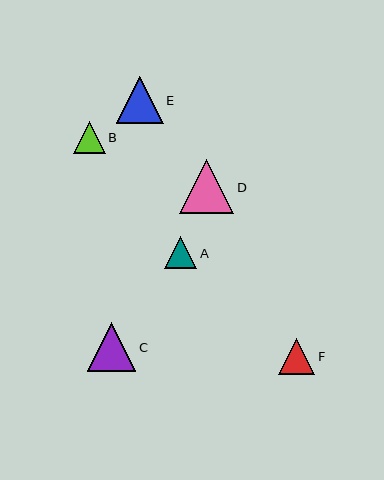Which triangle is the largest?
Triangle D is the largest with a size of approximately 54 pixels.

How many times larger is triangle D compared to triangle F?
Triangle D is approximately 1.5 times the size of triangle F.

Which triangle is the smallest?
Triangle B is the smallest with a size of approximately 32 pixels.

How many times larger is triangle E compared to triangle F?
Triangle E is approximately 1.3 times the size of triangle F.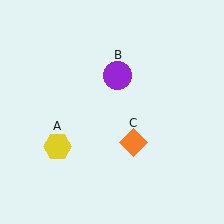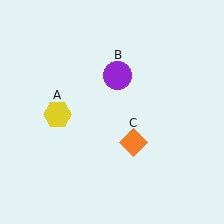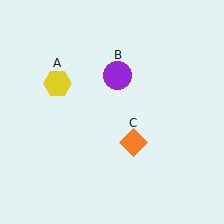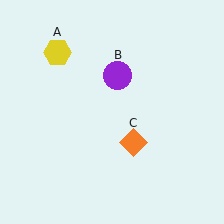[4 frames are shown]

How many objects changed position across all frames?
1 object changed position: yellow hexagon (object A).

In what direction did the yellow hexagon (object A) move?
The yellow hexagon (object A) moved up.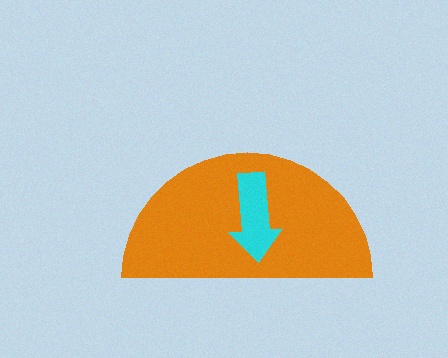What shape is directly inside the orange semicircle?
The cyan arrow.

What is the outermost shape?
The orange semicircle.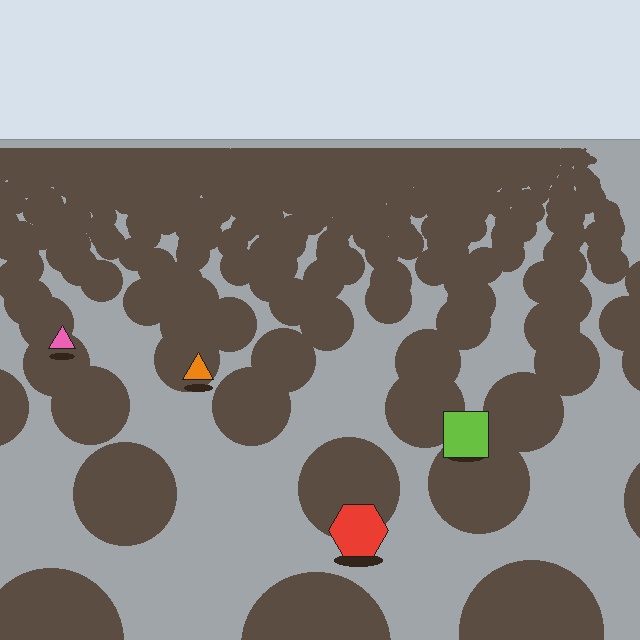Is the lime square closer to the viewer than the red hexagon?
No. The red hexagon is closer — you can tell from the texture gradient: the ground texture is coarser near it.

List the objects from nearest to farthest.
From nearest to farthest: the red hexagon, the lime square, the orange triangle, the pink triangle.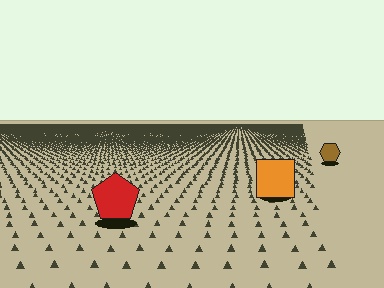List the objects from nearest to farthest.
From nearest to farthest: the red pentagon, the orange square, the brown hexagon.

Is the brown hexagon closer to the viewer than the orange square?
No. The orange square is closer — you can tell from the texture gradient: the ground texture is coarser near it.